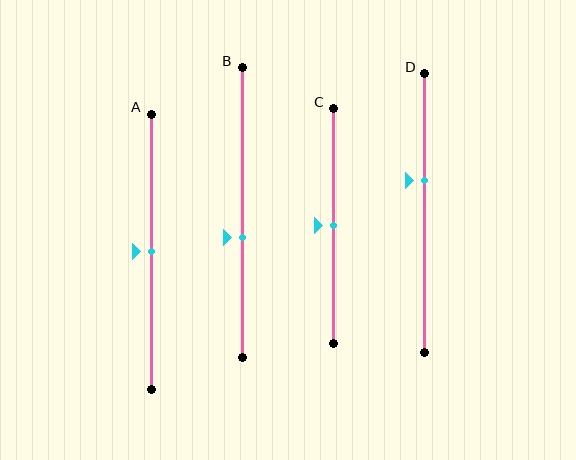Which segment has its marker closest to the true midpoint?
Segment A has its marker closest to the true midpoint.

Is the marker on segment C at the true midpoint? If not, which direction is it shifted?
Yes, the marker on segment C is at the true midpoint.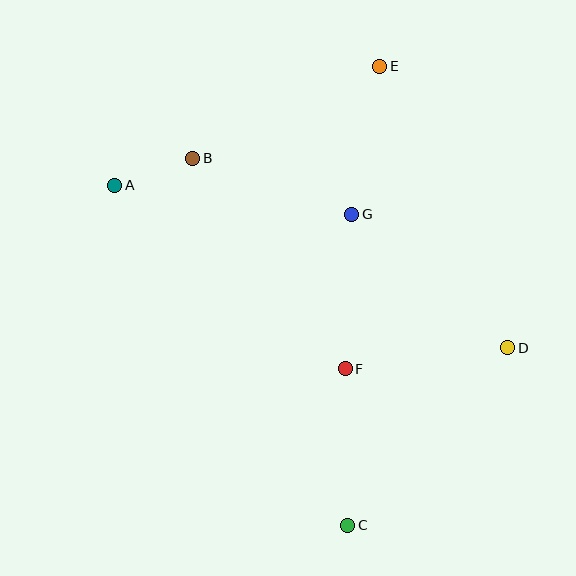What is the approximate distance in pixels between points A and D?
The distance between A and D is approximately 425 pixels.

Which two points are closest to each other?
Points A and B are closest to each other.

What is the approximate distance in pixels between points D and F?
The distance between D and F is approximately 164 pixels.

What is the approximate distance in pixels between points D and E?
The distance between D and E is approximately 309 pixels.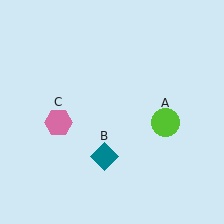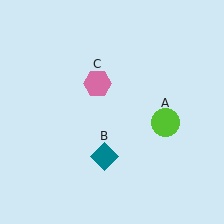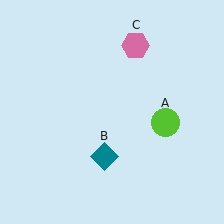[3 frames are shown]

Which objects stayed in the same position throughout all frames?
Lime circle (object A) and teal diamond (object B) remained stationary.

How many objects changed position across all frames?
1 object changed position: pink hexagon (object C).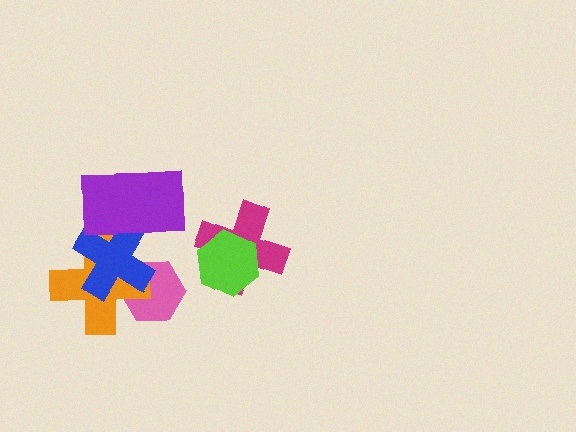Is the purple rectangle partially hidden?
No, no other shape covers it.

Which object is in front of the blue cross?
The purple rectangle is in front of the blue cross.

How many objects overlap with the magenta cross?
1 object overlaps with the magenta cross.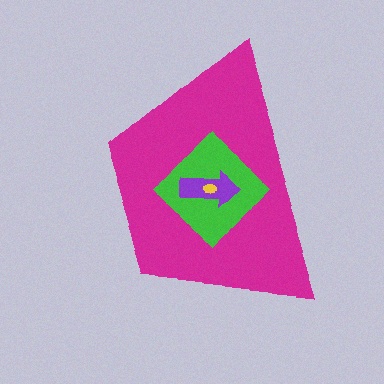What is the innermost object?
The yellow ellipse.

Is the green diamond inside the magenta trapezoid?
Yes.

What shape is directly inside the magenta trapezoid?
The green diamond.